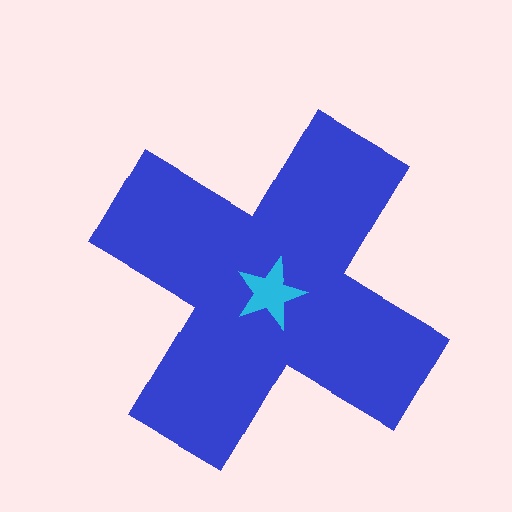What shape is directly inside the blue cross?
The cyan star.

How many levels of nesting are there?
2.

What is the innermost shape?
The cyan star.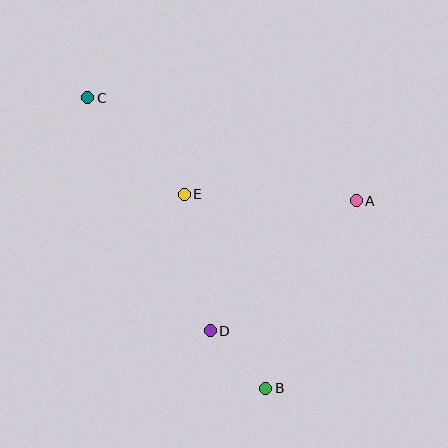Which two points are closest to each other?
Points B and D are closest to each other.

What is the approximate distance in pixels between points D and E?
The distance between D and E is approximately 139 pixels.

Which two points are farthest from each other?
Points B and C are farthest from each other.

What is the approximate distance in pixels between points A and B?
The distance between A and B is approximately 208 pixels.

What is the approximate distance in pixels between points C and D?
The distance between C and D is approximately 263 pixels.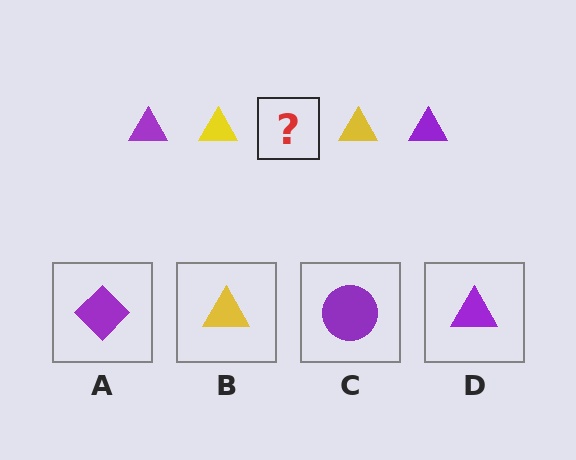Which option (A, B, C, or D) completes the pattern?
D.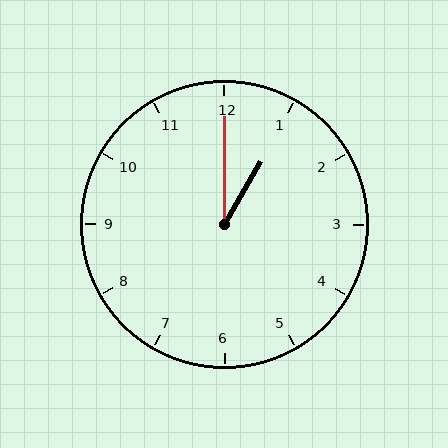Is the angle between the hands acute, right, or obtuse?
It is acute.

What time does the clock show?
1:00.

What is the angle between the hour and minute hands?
Approximately 30 degrees.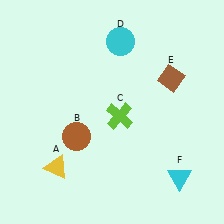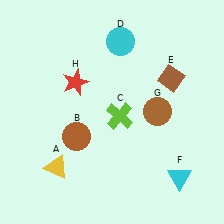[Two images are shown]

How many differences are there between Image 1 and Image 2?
There are 2 differences between the two images.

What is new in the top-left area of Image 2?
A red star (H) was added in the top-left area of Image 2.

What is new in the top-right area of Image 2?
A brown circle (G) was added in the top-right area of Image 2.